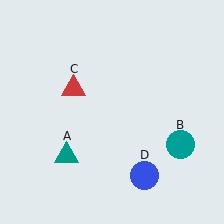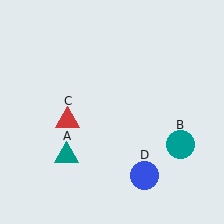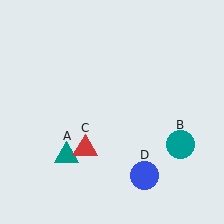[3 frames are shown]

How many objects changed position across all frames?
1 object changed position: red triangle (object C).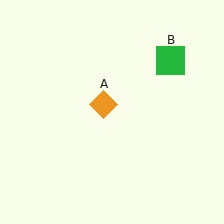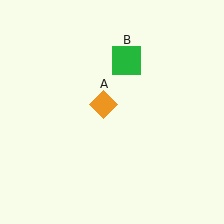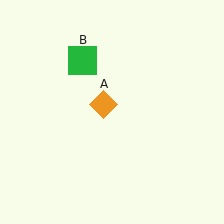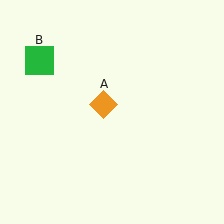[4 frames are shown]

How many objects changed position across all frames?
1 object changed position: green square (object B).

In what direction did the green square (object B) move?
The green square (object B) moved left.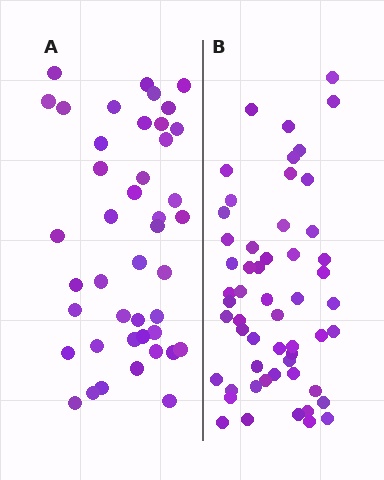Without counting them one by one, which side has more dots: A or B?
Region B (the right region) has more dots.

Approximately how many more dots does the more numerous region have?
Region B has roughly 12 or so more dots than region A.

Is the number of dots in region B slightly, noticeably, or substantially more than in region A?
Region B has noticeably more, but not dramatically so. The ratio is roughly 1.3 to 1.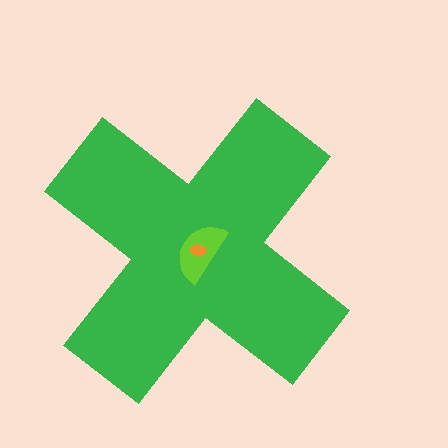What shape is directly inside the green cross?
The lime semicircle.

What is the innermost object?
The orange ellipse.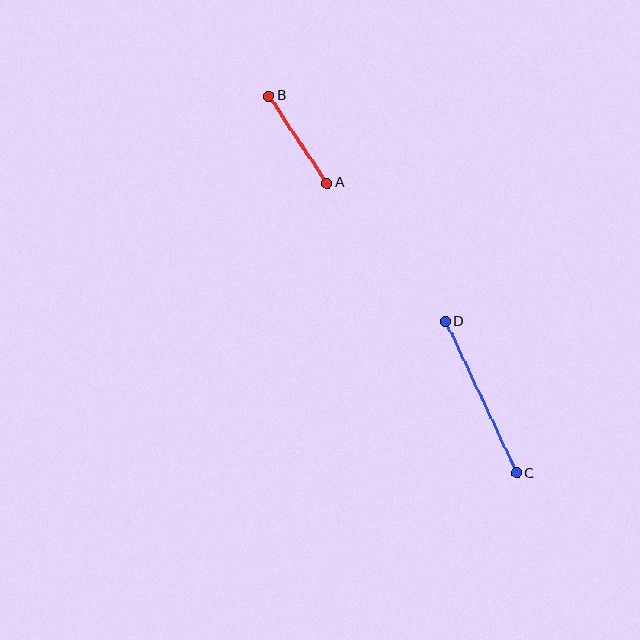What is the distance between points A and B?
The distance is approximately 105 pixels.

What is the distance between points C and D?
The distance is approximately 167 pixels.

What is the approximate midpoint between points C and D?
The midpoint is at approximately (481, 397) pixels.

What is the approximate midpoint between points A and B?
The midpoint is at approximately (298, 139) pixels.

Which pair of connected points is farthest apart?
Points C and D are farthest apart.